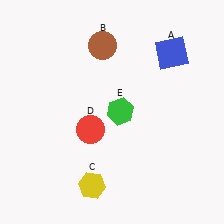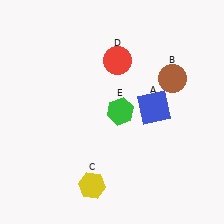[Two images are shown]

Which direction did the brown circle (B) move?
The brown circle (B) moved right.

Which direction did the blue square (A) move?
The blue square (A) moved down.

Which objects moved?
The objects that moved are: the blue square (A), the brown circle (B), the red circle (D).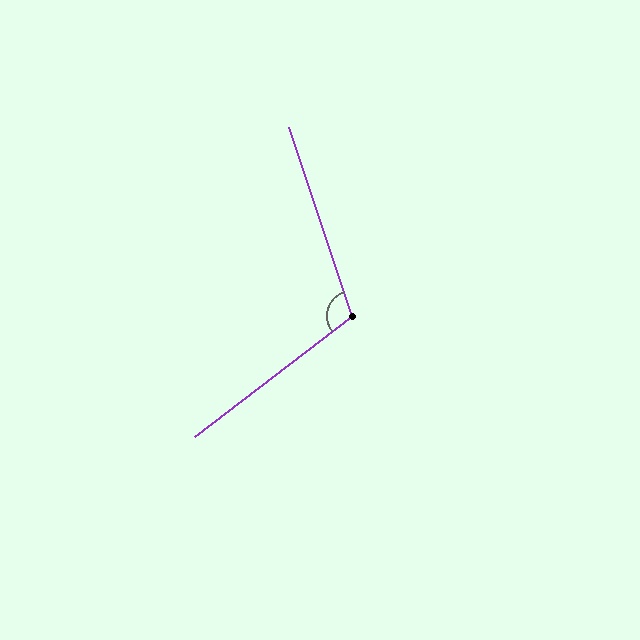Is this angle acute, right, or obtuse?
It is obtuse.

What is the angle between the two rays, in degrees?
Approximately 109 degrees.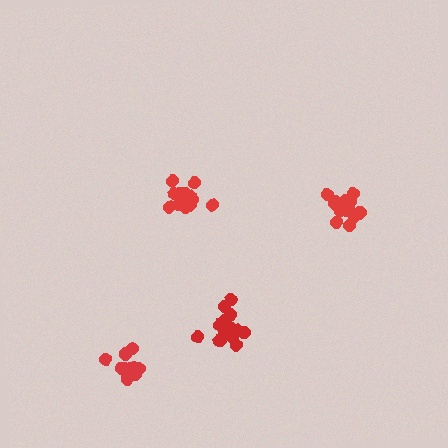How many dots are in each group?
Group 1: 17 dots, Group 2: 18 dots, Group 3: 16 dots, Group 4: 14 dots (65 total).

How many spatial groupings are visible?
There are 4 spatial groupings.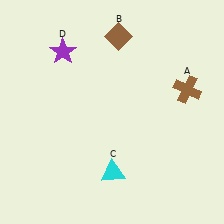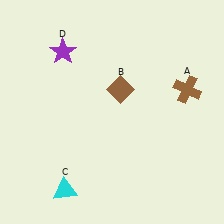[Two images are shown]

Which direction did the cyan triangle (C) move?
The cyan triangle (C) moved left.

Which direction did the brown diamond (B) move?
The brown diamond (B) moved down.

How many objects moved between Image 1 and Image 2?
2 objects moved between the two images.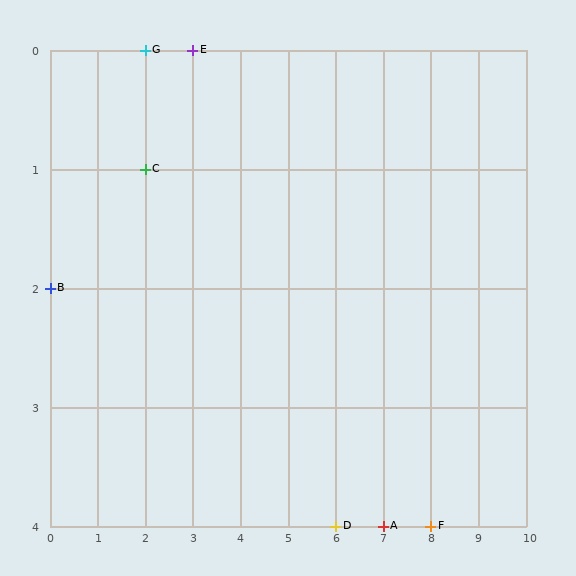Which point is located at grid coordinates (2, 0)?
Point G is at (2, 0).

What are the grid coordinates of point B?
Point B is at grid coordinates (0, 2).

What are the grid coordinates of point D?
Point D is at grid coordinates (6, 4).